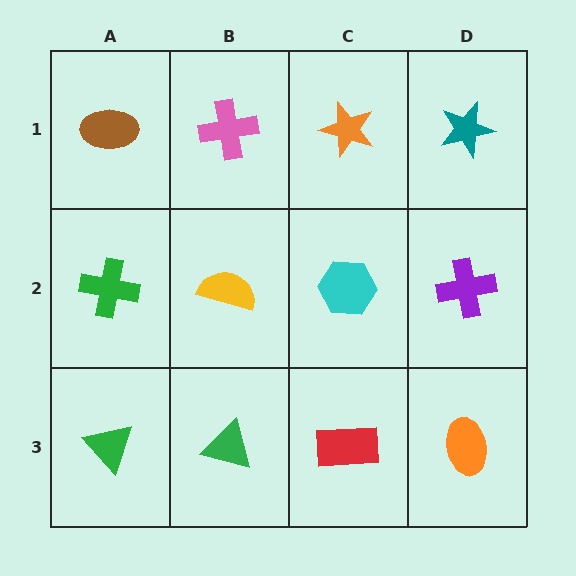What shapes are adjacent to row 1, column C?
A cyan hexagon (row 2, column C), a pink cross (row 1, column B), a teal star (row 1, column D).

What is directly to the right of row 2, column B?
A cyan hexagon.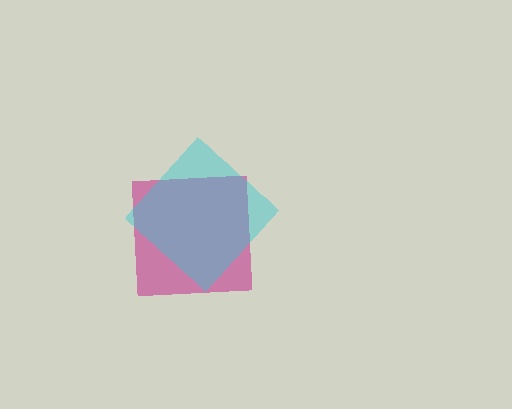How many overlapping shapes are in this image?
There are 2 overlapping shapes in the image.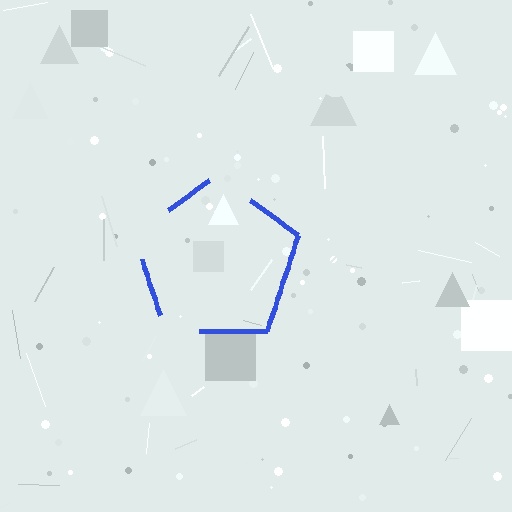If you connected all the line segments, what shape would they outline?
They would outline a pentagon.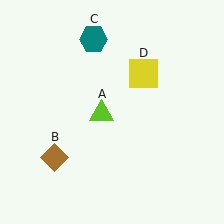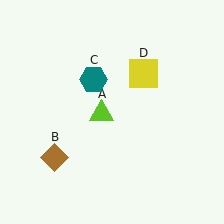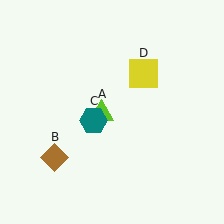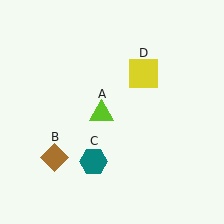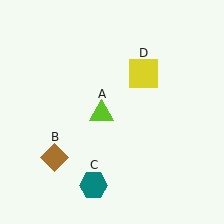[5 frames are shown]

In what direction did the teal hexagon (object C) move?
The teal hexagon (object C) moved down.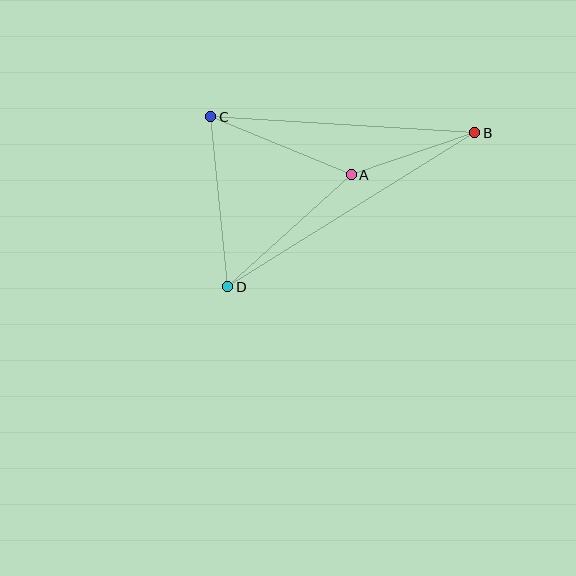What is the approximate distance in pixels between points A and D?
The distance between A and D is approximately 167 pixels.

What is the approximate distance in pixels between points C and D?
The distance between C and D is approximately 171 pixels.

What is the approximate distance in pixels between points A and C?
The distance between A and C is approximately 152 pixels.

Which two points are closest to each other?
Points A and B are closest to each other.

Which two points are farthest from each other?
Points B and D are farthest from each other.